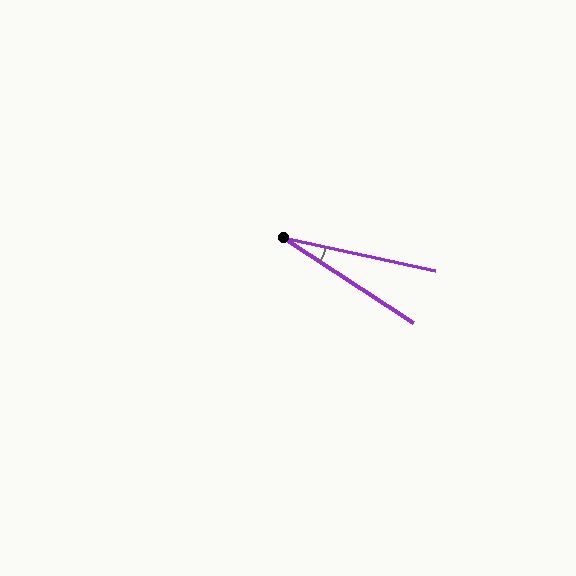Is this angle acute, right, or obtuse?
It is acute.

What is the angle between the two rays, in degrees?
Approximately 21 degrees.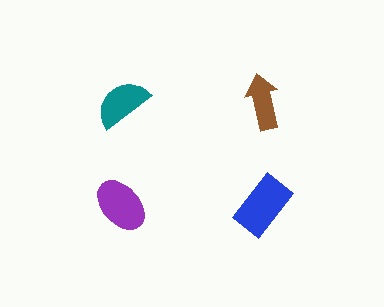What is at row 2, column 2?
A blue rectangle.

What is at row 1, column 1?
A teal semicircle.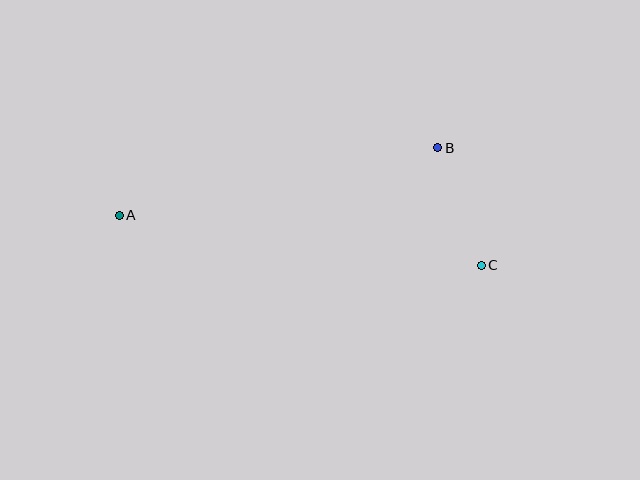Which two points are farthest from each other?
Points A and C are farthest from each other.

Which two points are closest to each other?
Points B and C are closest to each other.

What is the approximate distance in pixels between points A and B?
The distance between A and B is approximately 325 pixels.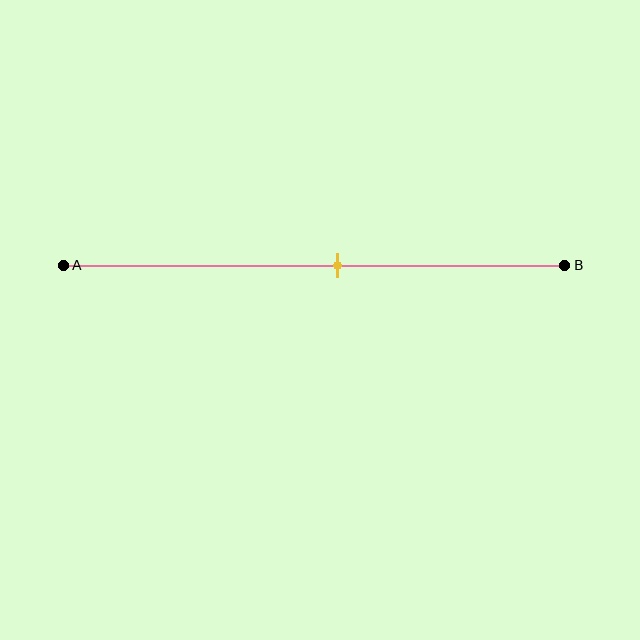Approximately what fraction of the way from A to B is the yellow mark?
The yellow mark is approximately 55% of the way from A to B.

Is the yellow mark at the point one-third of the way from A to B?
No, the mark is at about 55% from A, not at the 33% one-third point.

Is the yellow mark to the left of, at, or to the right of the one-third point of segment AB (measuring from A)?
The yellow mark is to the right of the one-third point of segment AB.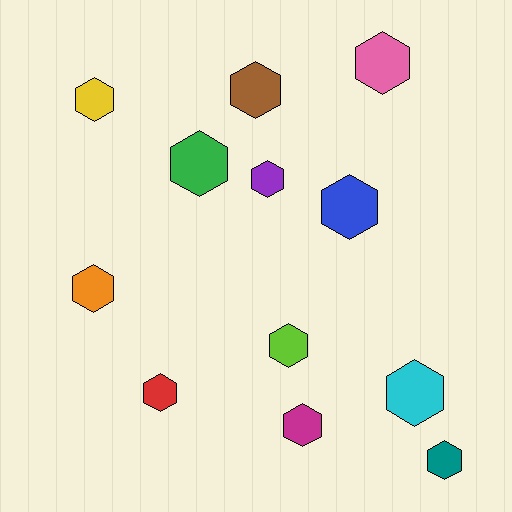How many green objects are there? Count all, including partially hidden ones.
There is 1 green object.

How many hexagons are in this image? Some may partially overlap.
There are 12 hexagons.